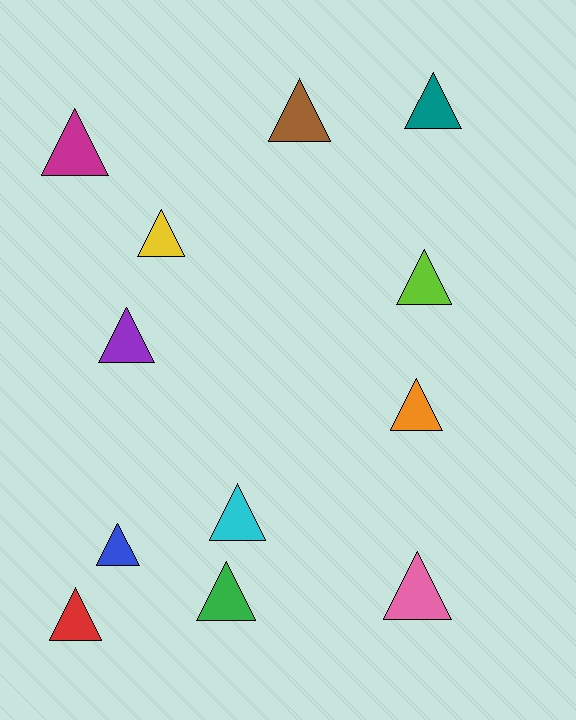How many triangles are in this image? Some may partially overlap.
There are 12 triangles.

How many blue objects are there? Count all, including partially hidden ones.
There is 1 blue object.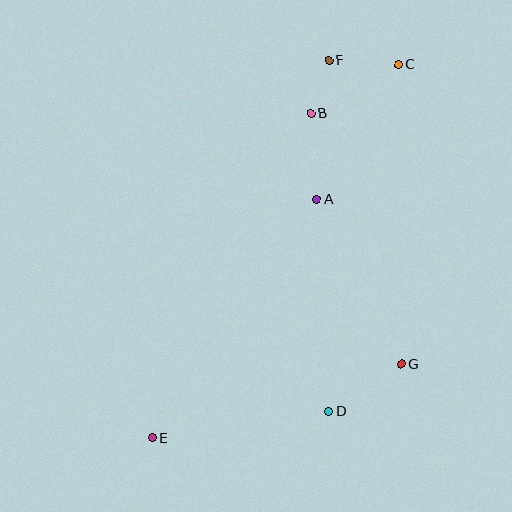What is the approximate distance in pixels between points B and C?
The distance between B and C is approximately 100 pixels.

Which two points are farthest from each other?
Points C and E are farthest from each other.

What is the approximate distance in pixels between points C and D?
The distance between C and D is approximately 354 pixels.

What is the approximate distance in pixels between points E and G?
The distance between E and G is approximately 260 pixels.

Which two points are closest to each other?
Points B and F are closest to each other.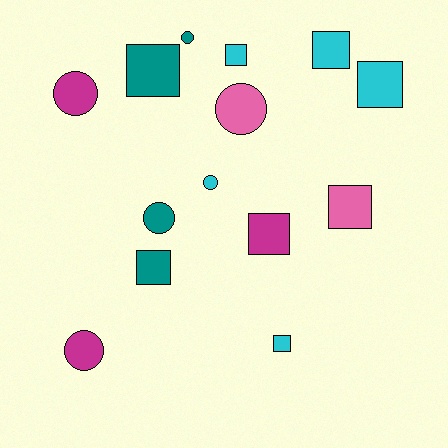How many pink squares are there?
There is 1 pink square.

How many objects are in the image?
There are 14 objects.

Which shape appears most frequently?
Square, with 8 objects.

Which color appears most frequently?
Cyan, with 5 objects.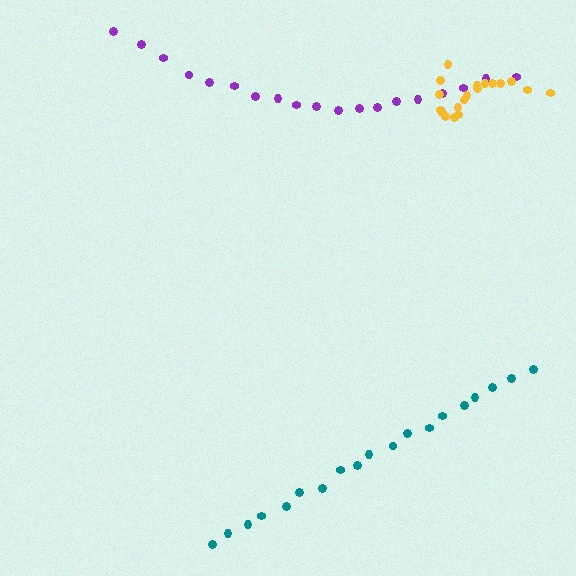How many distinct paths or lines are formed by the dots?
There are 3 distinct paths.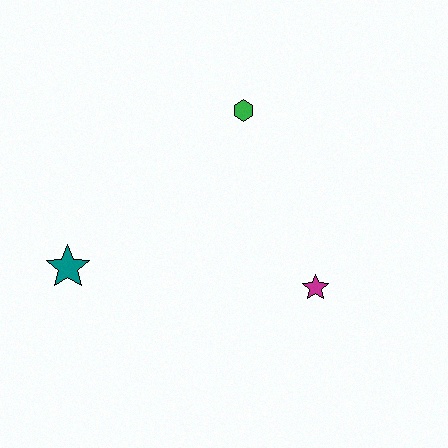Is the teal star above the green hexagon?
No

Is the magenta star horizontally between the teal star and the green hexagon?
No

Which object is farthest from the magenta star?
The teal star is farthest from the magenta star.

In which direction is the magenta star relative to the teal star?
The magenta star is to the right of the teal star.